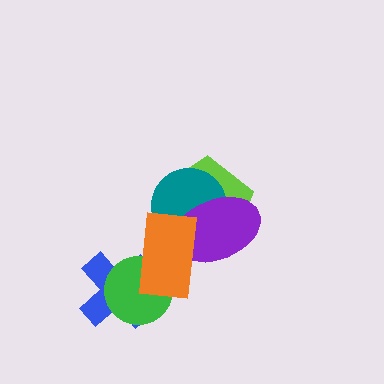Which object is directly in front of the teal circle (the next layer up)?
The purple ellipse is directly in front of the teal circle.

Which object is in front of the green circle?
The orange rectangle is in front of the green circle.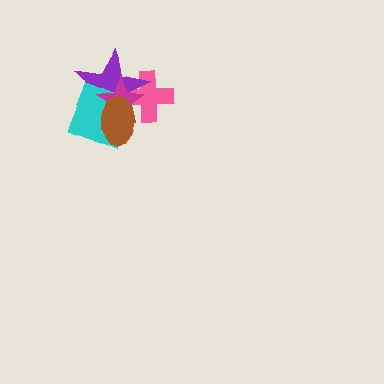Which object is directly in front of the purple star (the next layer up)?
The cyan diamond is directly in front of the purple star.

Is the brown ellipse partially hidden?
No, no other shape covers it.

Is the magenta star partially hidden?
Yes, it is partially covered by another shape.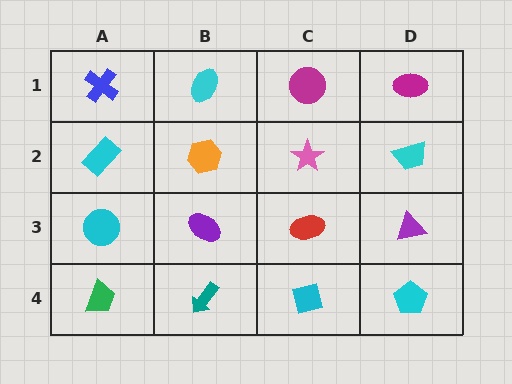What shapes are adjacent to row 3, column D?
A cyan trapezoid (row 2, column D), a cyan pentagon (row 4, column D), a red ellipse (row 3, column C).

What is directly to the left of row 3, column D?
A red ellipse.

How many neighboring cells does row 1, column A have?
2.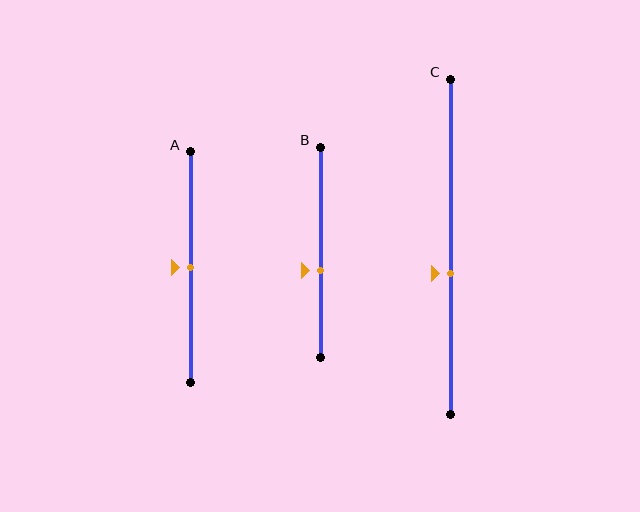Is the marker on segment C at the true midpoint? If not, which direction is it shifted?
No, the marker on segment C is shifted downward by about 8% of the segment length.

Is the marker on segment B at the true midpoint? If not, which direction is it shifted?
No, the marker on segment B is shifted downward by about 9% of the segment length.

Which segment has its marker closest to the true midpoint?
Segment A has its marker closest to the true midpoint.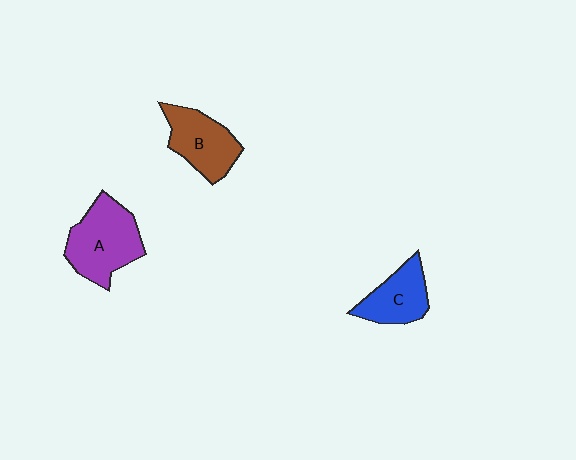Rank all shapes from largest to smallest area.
From largest to smallest: A (purple), B (brown), C (blue).